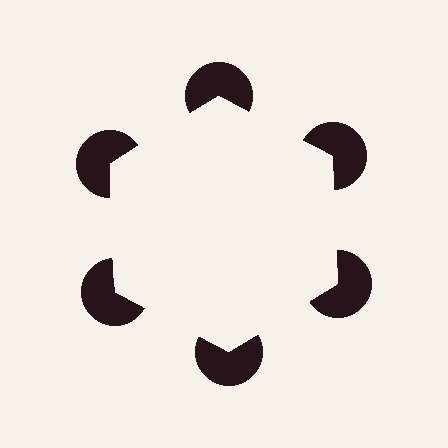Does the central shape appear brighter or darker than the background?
It typically appears slightly brighter than the background, even though no actual brightness change is drawn.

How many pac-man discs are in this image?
There are 6 — one at each vertex of the illusory hexagon.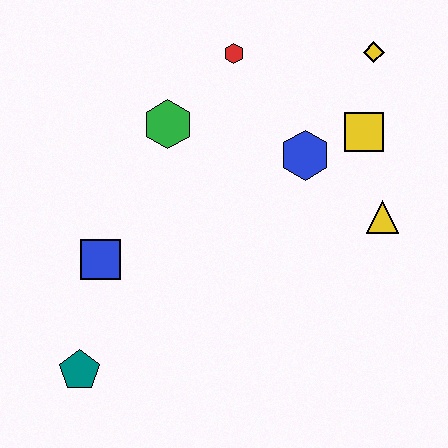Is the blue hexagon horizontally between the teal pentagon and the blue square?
No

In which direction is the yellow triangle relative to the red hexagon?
The yellow triangle is below the red hexagon.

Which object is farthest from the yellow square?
The teal pentagon is farthest from the yellow square.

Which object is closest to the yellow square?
The blue hexagon is closest to the yellow square.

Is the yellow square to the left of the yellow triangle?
Yes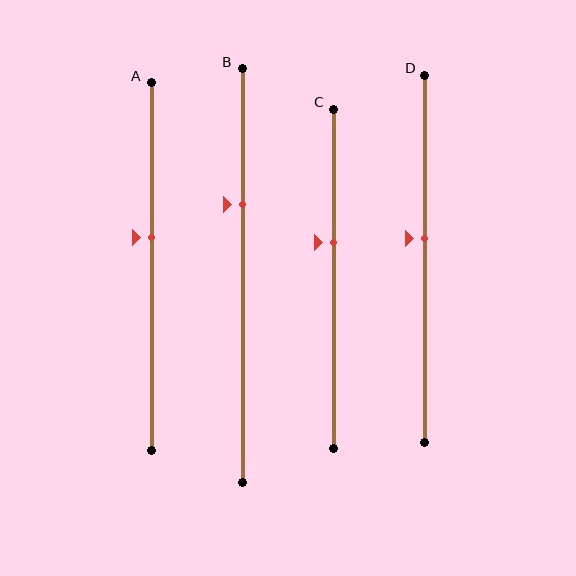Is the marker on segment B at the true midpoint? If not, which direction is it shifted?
No, the marker on segment B is shifted upward by about 17% of the segment length.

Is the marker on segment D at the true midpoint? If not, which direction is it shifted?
No, the marker on segment D is shifted upward by about 6% of the segment length.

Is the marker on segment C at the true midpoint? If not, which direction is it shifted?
No, the marker on segment C is shifted upward by about 11% of the segment length.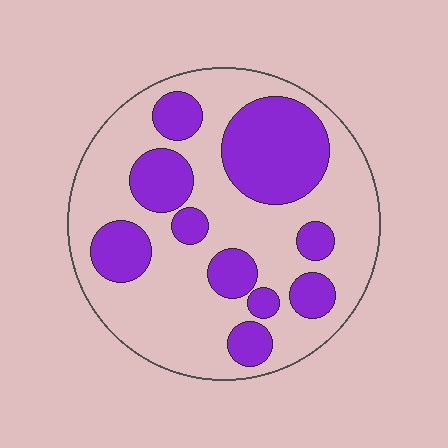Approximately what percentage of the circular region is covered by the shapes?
Approximately 35%.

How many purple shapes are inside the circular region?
10.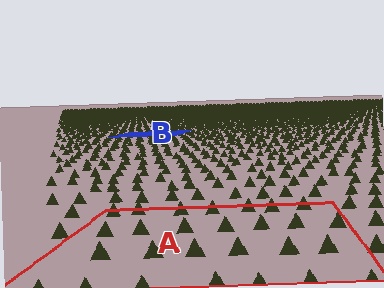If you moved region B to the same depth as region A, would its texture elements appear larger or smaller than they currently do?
They would appear larger. At a closer depth, the same texture elements are projected at a bigger on-screen size.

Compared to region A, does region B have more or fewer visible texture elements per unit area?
Region B has more texture elements per unit area — they are packed more densely because it is farther away.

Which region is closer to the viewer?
Region A is closer. The texture elements there are larger and more spread out.